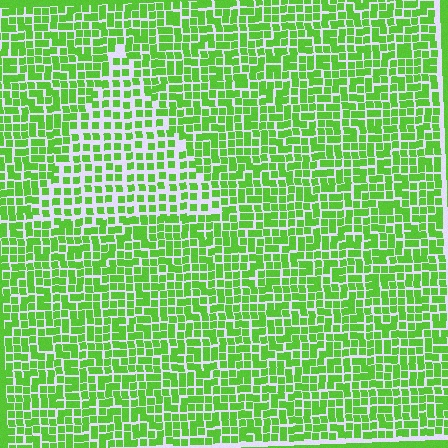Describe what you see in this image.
The image contains small lime elements arranged at two different densities. A triangle-shaped region is visible where the elements are less densely packed than the surrounding area.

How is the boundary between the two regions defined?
The boundary is defined by a change in element density (approximately 1.7x ratio). All elements are the same color, size, and shape.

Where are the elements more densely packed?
The elements are more densely packed outside the triangle boundary.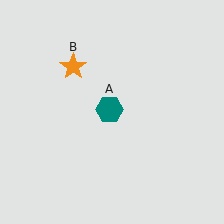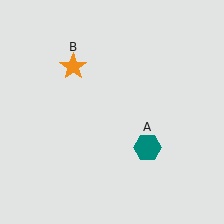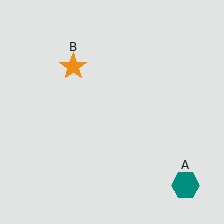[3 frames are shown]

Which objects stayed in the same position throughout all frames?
Orange star (object B) remained stationary.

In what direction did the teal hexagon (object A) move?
The teal hexagon (object A) moved down and to the right.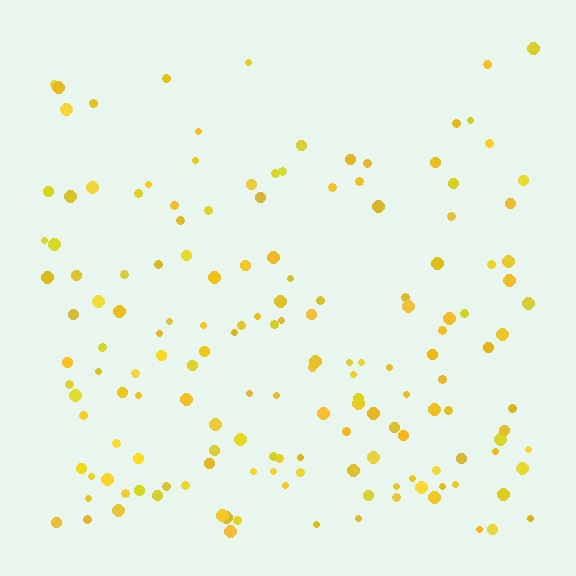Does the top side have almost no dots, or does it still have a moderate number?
Still a moderate number, just noticeably fewer than the bottom.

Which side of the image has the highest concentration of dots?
The bottom.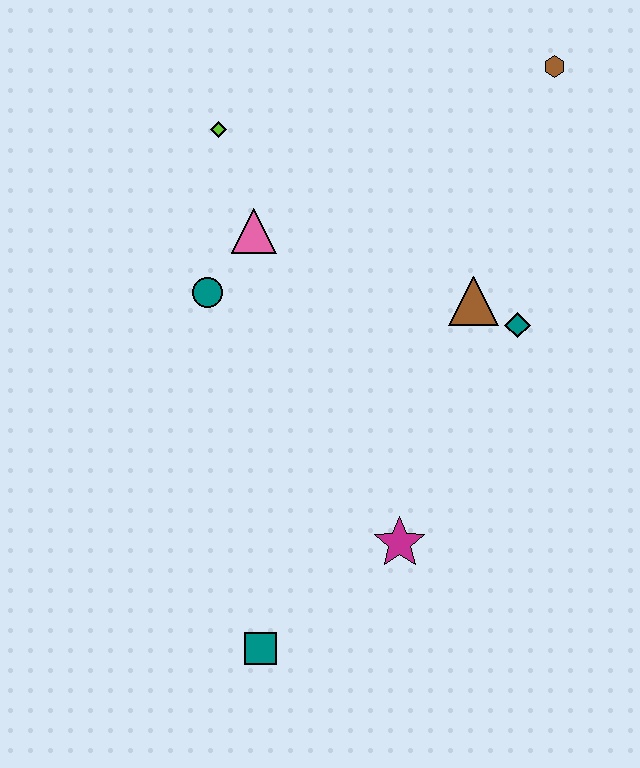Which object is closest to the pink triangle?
The teal circle is closest to the pink triangle.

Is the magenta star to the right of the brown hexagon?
No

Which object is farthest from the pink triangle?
The teal square is farthest from the pink triangle.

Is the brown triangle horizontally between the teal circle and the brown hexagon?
Yes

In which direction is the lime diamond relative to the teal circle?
The lime diamond is above the teal circle.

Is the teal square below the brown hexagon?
Yes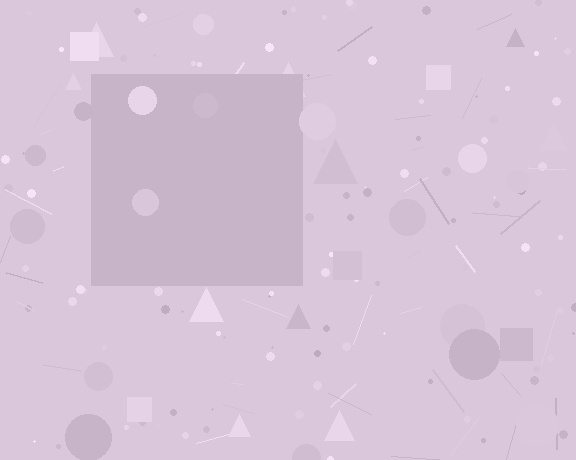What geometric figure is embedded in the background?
A square is embedded in the background.